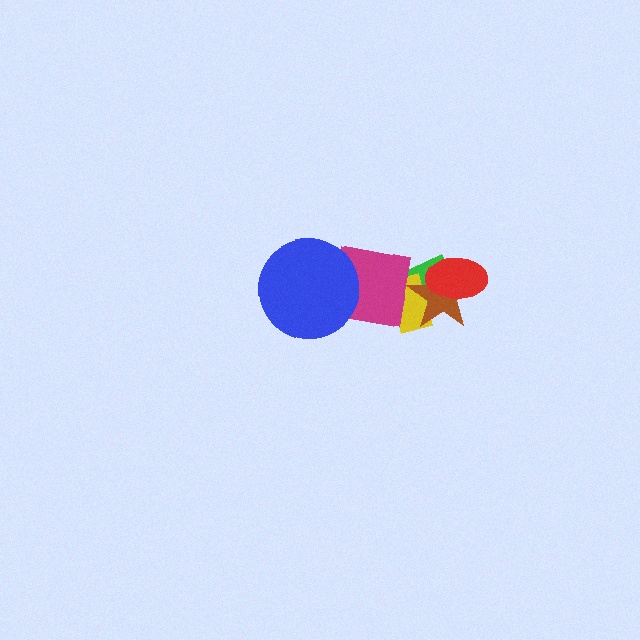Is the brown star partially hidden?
Yes, it is partially covered by another shape.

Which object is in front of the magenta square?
The blue circle is in front of the magenta square.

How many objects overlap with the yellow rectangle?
3 objects overlap with the yellow rectangle.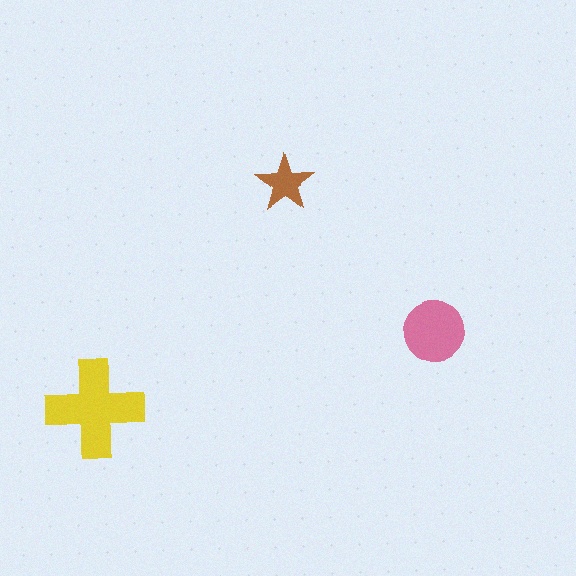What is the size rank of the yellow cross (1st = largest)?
1st.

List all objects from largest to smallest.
The yellow cross, the pink circle, the brown star.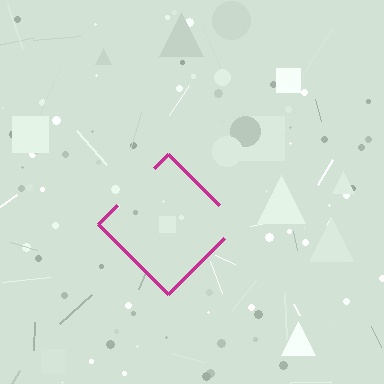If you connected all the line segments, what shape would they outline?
They would outline a diamond.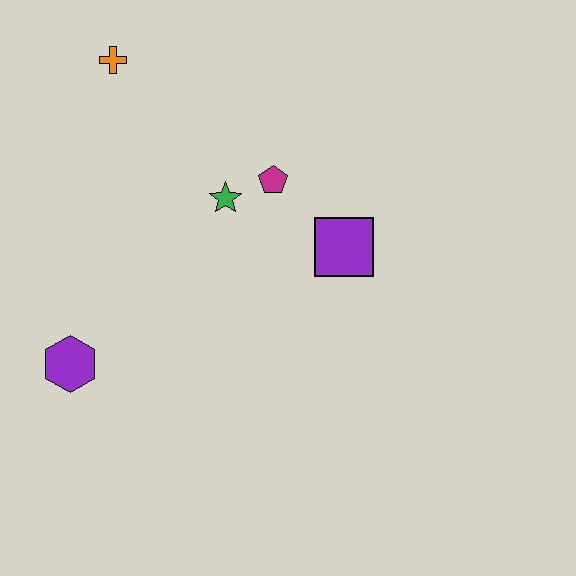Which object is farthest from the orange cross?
The purple hexagon is farthest from the orange cross.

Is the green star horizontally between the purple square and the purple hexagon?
Yes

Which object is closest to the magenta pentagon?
The green star is closest to the magenta pentagon.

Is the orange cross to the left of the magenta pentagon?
Yes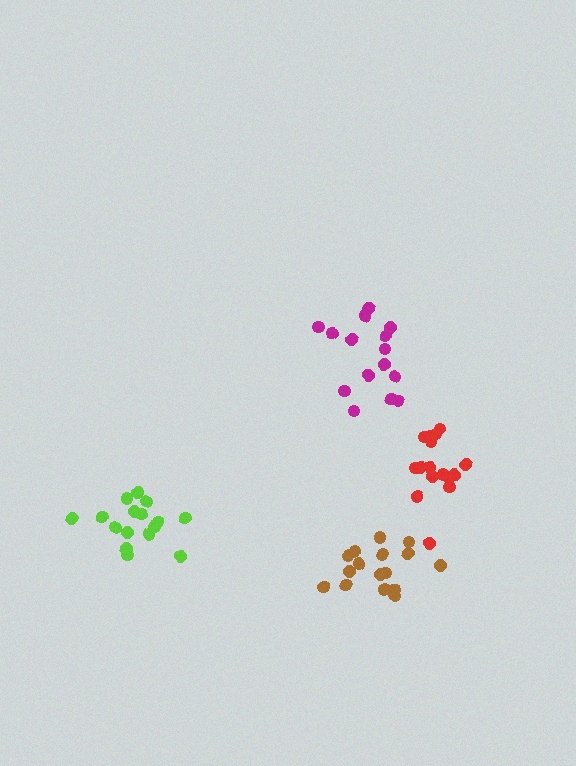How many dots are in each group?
Group 1: 16 dots, Group 2: 16 dots, Group 3: 15 dots, Group 4: 16 dots (63 total).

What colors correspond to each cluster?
The clusters are colored: lime, brown, magenta, red.